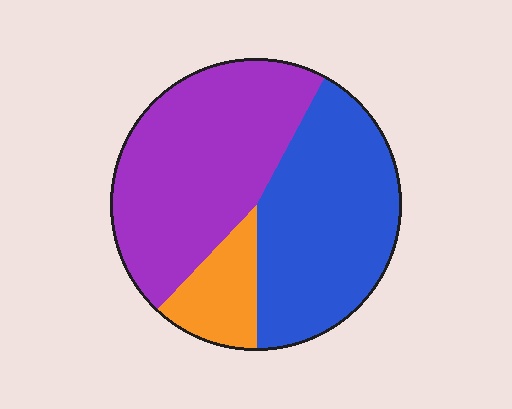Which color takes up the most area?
Purple, at roughly 45%.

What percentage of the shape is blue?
Blue takes up between a quarter and a half of the shape.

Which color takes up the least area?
Orange, at roughly 10%.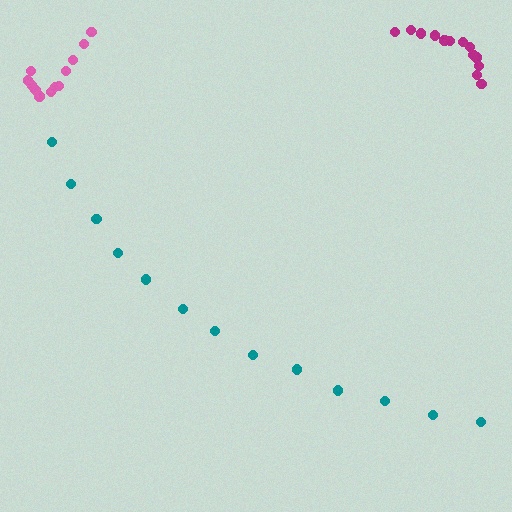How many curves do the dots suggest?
There are 3 distinct paths.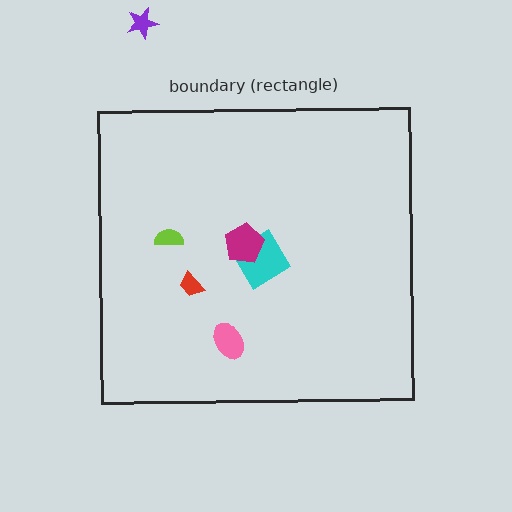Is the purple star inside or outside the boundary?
Outside.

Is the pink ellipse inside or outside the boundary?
Inside.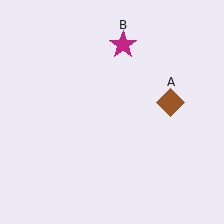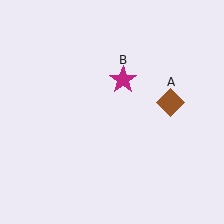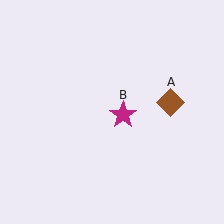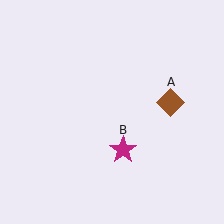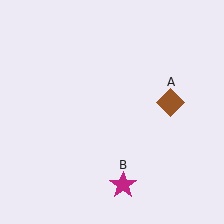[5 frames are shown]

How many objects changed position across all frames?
1 object changed position: magenta star (object B).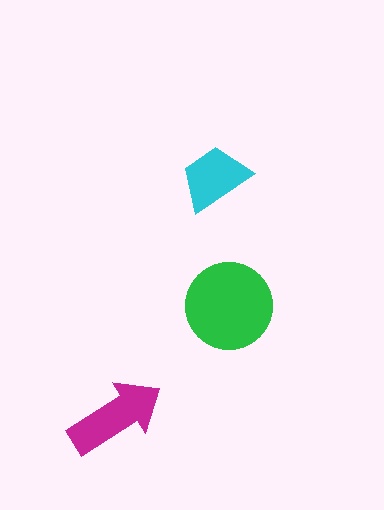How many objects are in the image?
There are 3 objects in the image.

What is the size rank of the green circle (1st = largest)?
1st.